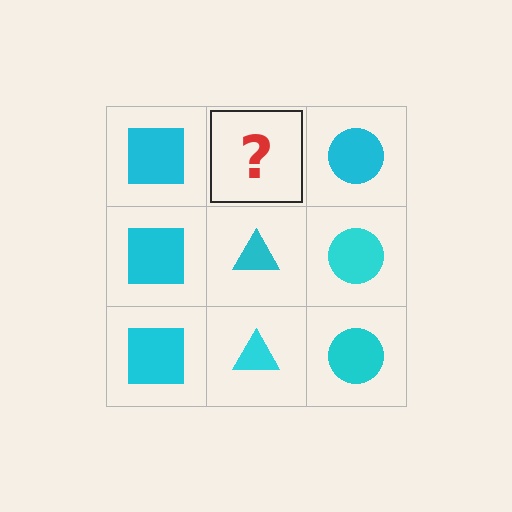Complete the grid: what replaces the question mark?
The question mark should be replaced with a cyan triangle.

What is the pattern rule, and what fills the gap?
The rule is that each column has a consistent shape. The gap should be filled with a cyan triangle.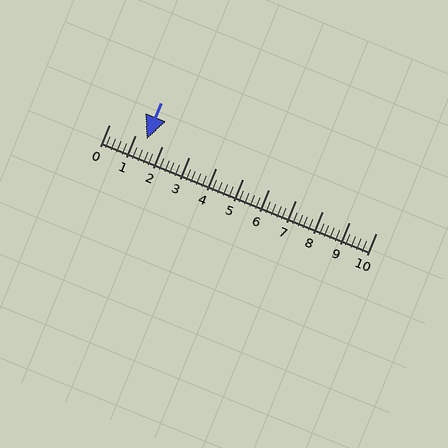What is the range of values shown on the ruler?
The ruler shows values from 0 to 10.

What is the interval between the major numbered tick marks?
The major tick marks are spaced 1 units apart.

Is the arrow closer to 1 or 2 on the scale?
The arrow is closer to 1.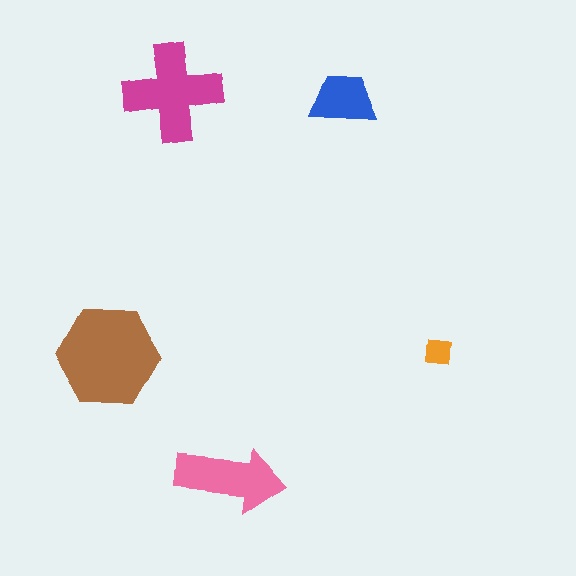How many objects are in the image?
There are 5 objects in the image.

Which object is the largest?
The brown hexagon.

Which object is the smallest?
The orange square.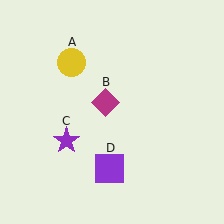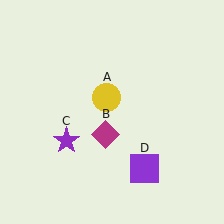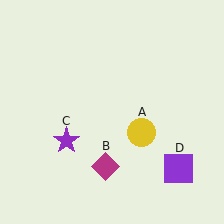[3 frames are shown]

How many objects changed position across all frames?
3 objects changed position: yellow circle (object A), magenta diamond (object B), purple square (object D).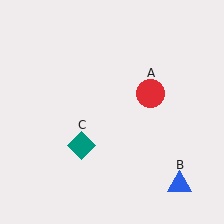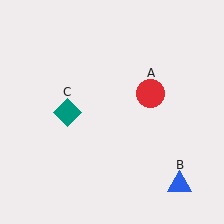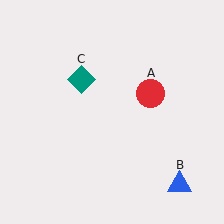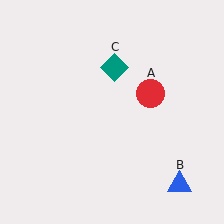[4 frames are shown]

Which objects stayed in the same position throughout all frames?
Red circle (object A) and blue triangle (object B) remained stationary.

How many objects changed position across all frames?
1 object changed position: teal diamond (object C).